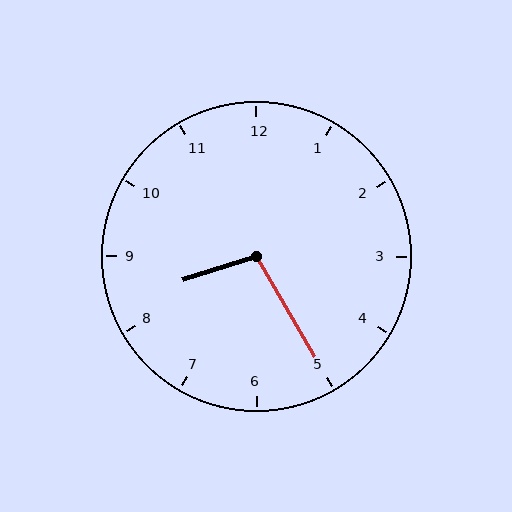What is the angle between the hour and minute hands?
Approximately 102 degrees.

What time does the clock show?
8:25.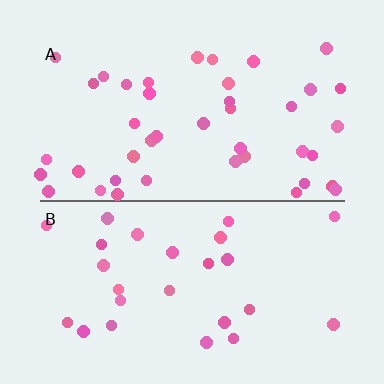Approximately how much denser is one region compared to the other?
Approximately 1.6× — region A over region B.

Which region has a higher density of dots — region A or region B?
A (the top).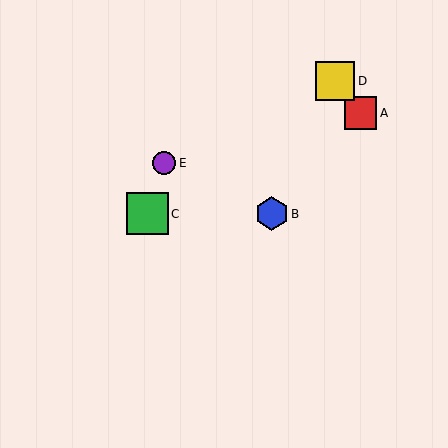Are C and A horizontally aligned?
No, C is at y≈214 and A is at y≈113.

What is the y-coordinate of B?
Object B is at y≈214.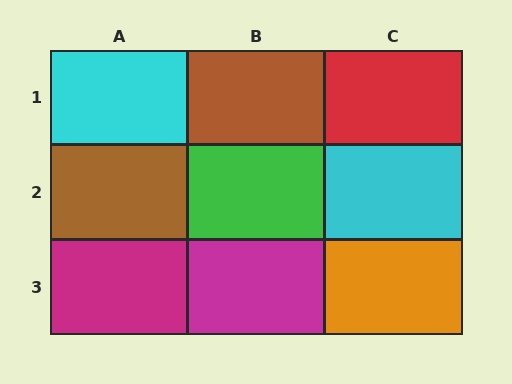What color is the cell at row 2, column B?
Green.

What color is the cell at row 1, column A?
Cyan.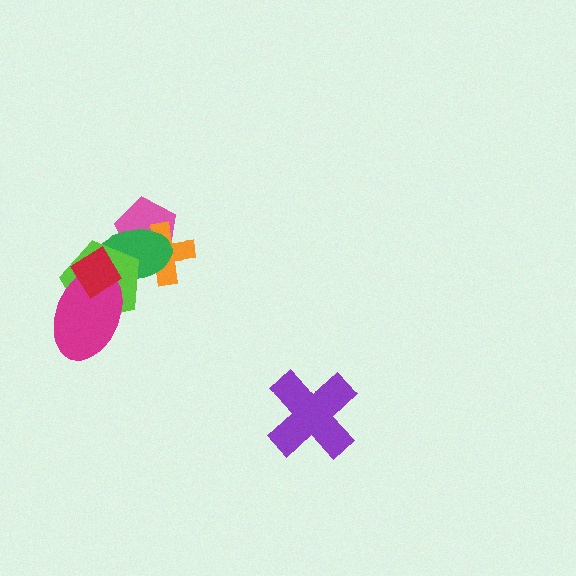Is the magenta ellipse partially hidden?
Yes, it is partially covered by another shape.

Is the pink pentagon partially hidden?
Yes, it is partially covered by another shape.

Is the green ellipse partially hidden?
Yes, it is partially covered by another shape.